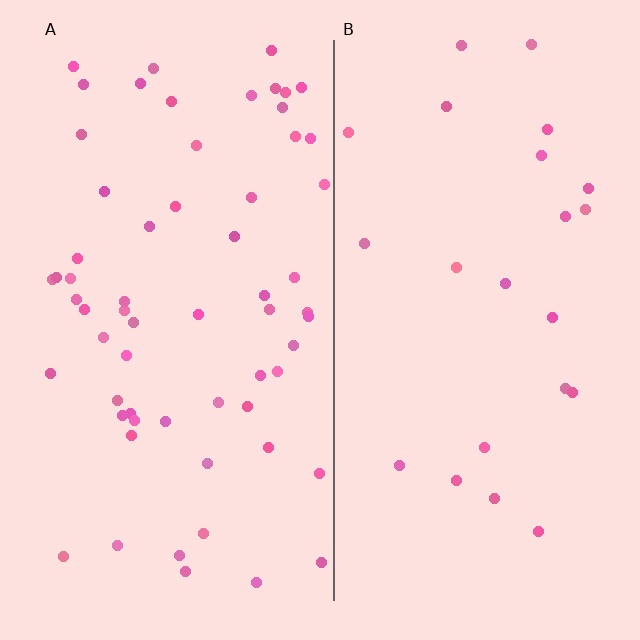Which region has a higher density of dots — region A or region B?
A (the left).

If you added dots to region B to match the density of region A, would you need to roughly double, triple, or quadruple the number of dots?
Approximately triple.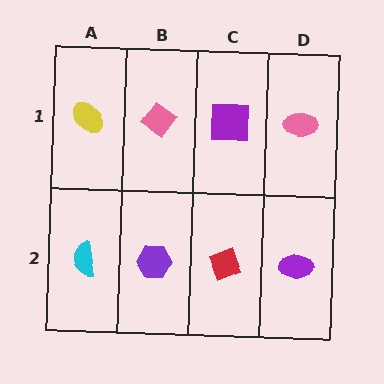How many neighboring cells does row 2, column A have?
2.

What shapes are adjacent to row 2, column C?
A purple square (row 1, column C), a purple hexagon (row 2, column B), a purple ellipse (row 2, column D).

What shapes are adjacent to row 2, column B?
A pink diamond (row 1, column B), a cyan semicircle (row 2, column A), a red diamond (row 2, column C).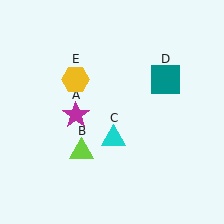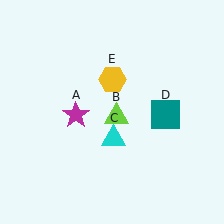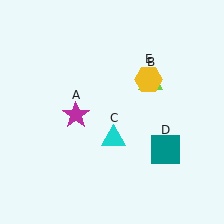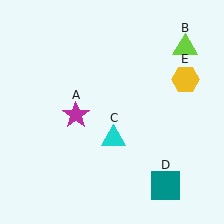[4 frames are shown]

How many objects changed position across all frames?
3 objects changed position: lime triangle (object B), teal square (object D), yellow hexagon (object E).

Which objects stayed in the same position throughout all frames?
Magenta star (object A) and cyan triangle (object C) remained stationary.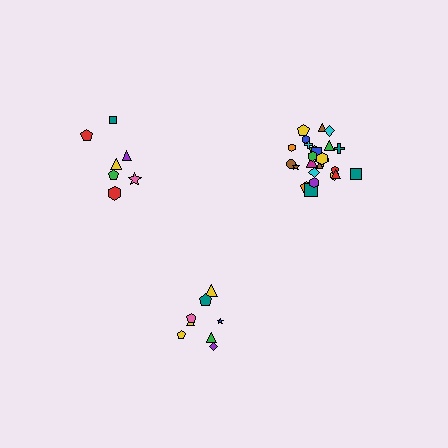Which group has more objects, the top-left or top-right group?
The top-right group.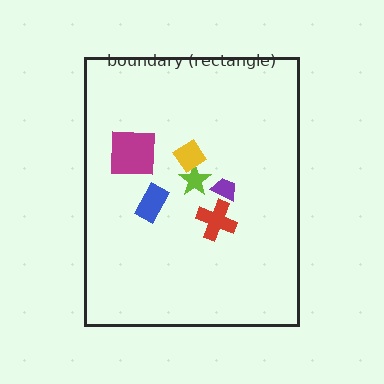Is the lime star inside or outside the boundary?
Inside.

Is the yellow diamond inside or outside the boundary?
Inside.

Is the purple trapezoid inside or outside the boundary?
Inside.